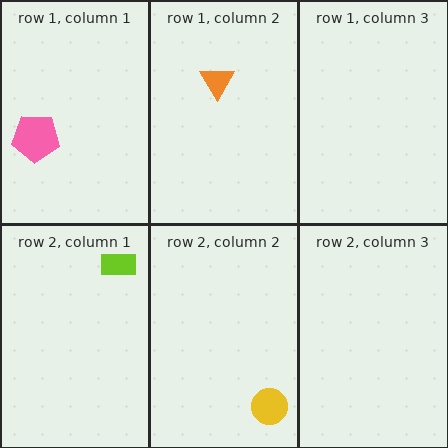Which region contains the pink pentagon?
The row 1, column 1 region.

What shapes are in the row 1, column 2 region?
The orange triangle.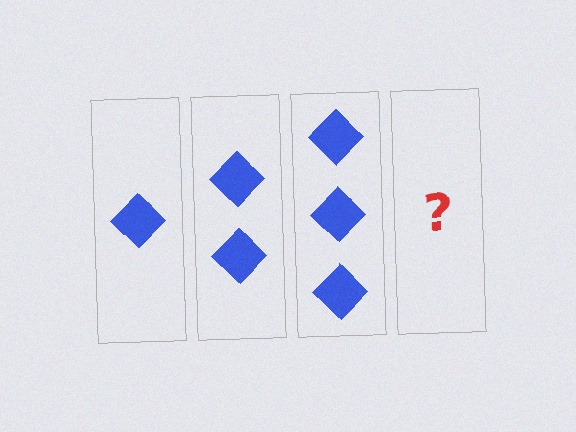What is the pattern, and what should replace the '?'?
The pattern is that each step adds one more diamond. The '?' should be 4 diamonds.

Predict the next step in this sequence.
The next step is 4 diamonds.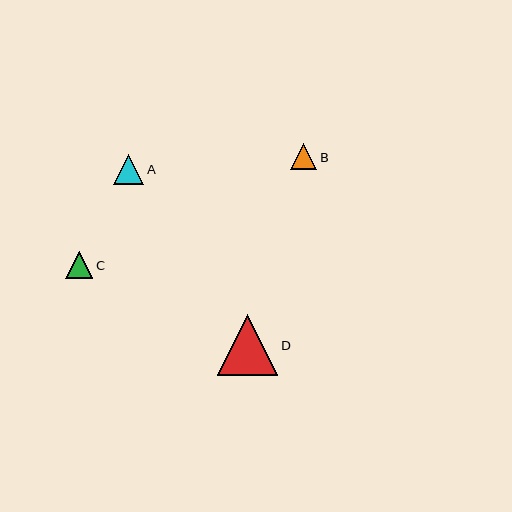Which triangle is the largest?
Triangle D is the largest with a size of approximately 61 pixels.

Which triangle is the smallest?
Triangle B is the smallest with a size of approximately 26 pixels.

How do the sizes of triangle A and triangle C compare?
Triangle A and triangle C are approximately the same size.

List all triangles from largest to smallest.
From largest to smallest: D, A, C, B.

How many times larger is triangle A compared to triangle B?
Triangle A is approximately 1.1 times the size of triangle B.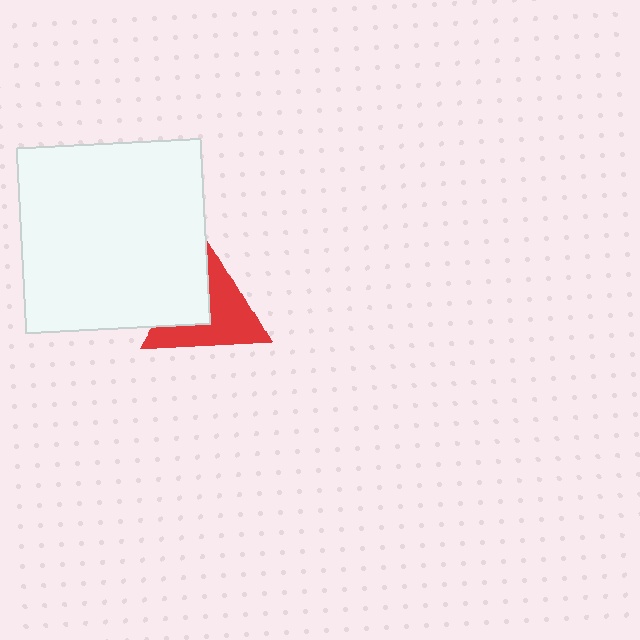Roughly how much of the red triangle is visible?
About half of it is visible (roughly 59%).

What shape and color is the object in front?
The object in front is a white square.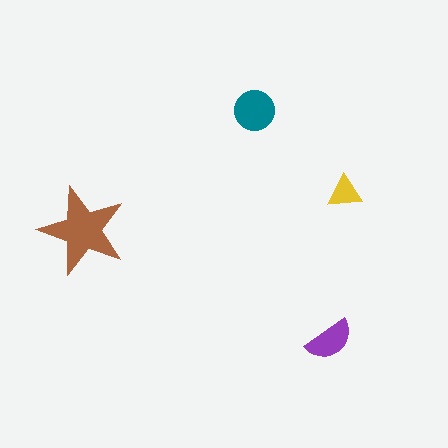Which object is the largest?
The brown star.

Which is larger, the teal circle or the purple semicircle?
The teal circle.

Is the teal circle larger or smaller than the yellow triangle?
Larger.